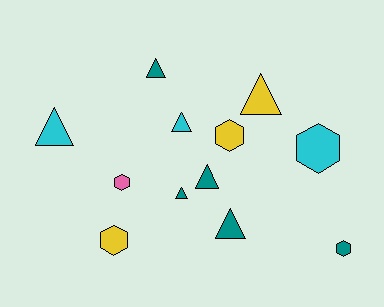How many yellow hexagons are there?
There are 2 yellow hexagons.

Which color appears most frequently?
Teal, with 5 objects.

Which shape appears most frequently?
Triangle, with 7 objects.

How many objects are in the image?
There are 12 objects.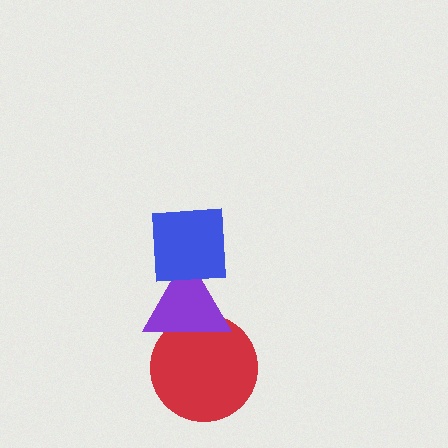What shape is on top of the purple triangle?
The blue square is on top of the purple triangle.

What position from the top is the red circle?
The red circle is 3rd from the top.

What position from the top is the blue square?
The blue square is 1st from the top.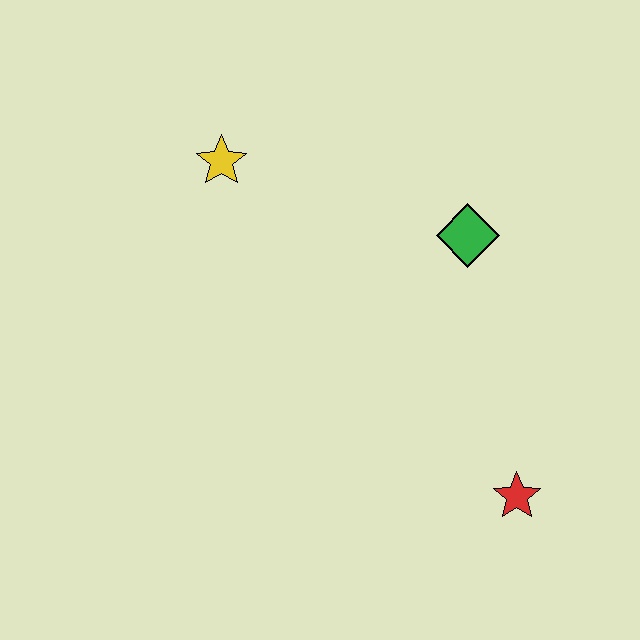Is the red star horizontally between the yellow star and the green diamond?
No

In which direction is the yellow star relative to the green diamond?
The yellow star is to the left of the green diamond.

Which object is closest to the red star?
The green diamond is closest to the red star.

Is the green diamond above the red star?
Yes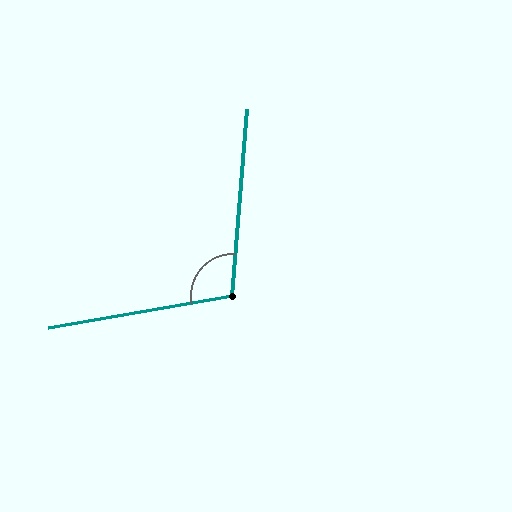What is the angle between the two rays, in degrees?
Approximately 104 degrees.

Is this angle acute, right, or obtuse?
It is obtuse.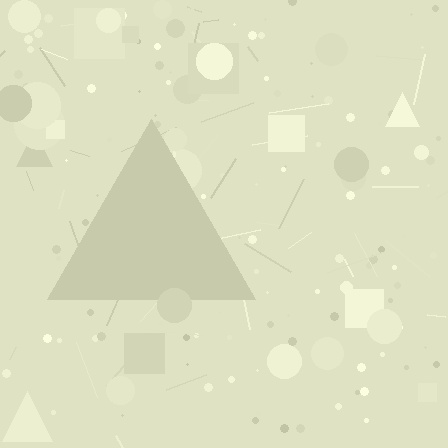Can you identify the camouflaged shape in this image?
The camouflaged shape is a triangle.